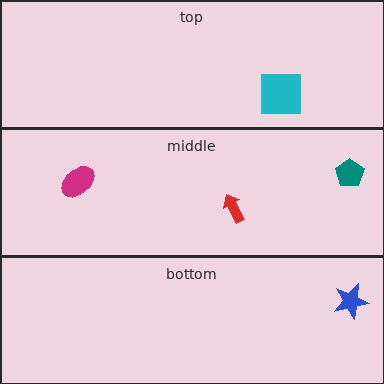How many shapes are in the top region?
1.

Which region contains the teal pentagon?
The middle region.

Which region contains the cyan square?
The top region.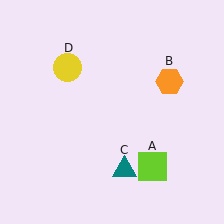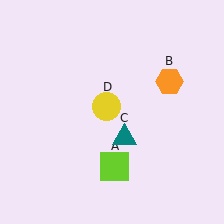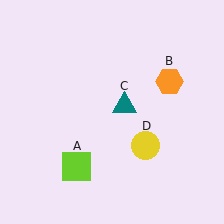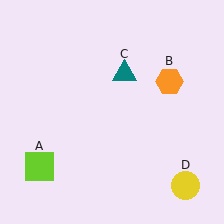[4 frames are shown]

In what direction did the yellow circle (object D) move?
The yellow circle (object D) moved down and to the right.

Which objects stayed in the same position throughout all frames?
Orange hexagon (object B) remained stationary.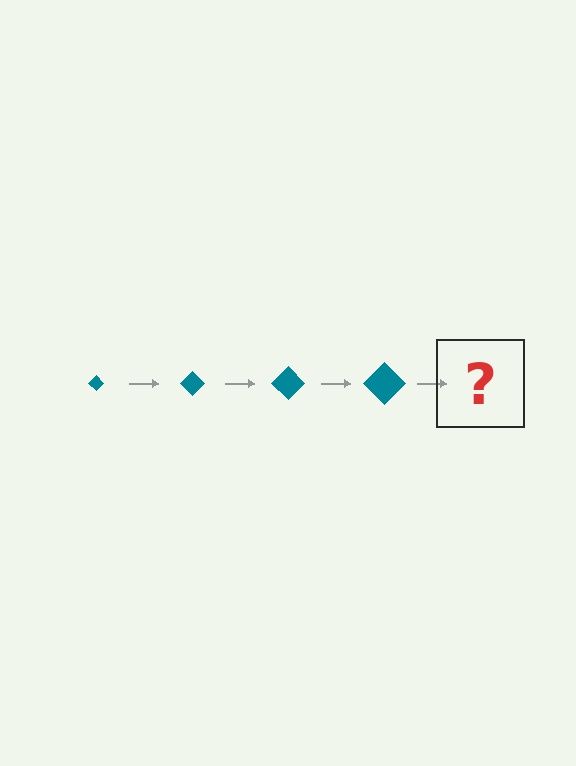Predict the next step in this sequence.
The next step is a teal diamond, larger than the previous one.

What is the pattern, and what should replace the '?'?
The pattern is that the diamond gets progressively larger each step. The '?' should be a teal diamond, larger than the previous one.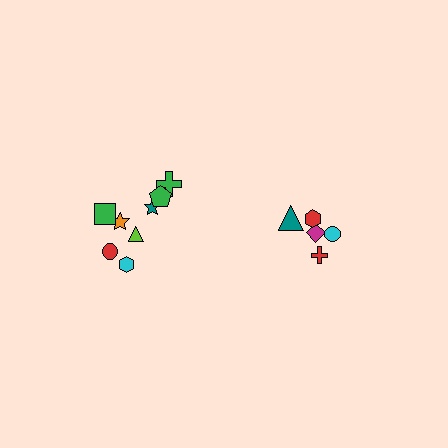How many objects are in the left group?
There are 8 objects.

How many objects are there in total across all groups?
There are 13 objects.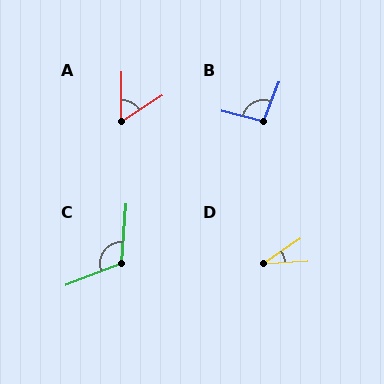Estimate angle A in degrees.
Approximately 56 degrees.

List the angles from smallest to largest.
D (32°), A (56°), B (97°), C (116°).